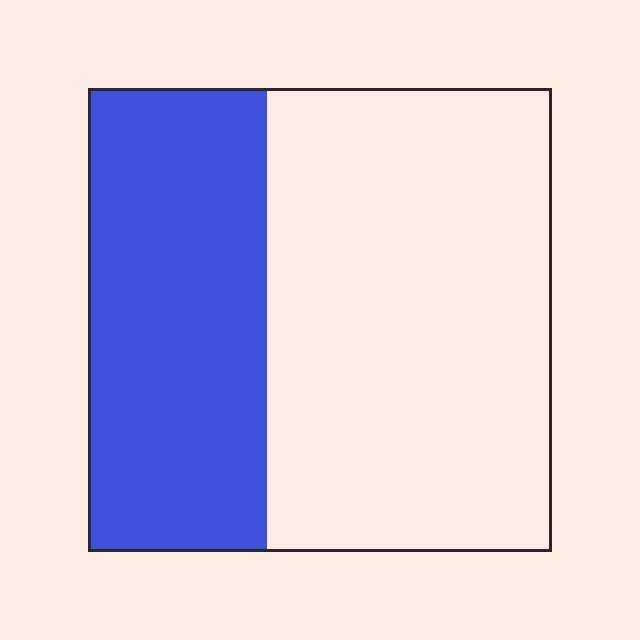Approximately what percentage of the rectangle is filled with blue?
Approximately 40%.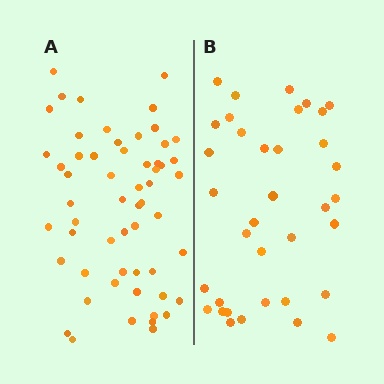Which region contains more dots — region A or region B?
Region A (the left region) has more dots.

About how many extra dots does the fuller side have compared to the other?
Region A has approximately 20 more dots than region B.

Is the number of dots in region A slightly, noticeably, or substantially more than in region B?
Region A has substantially more. The ratio is roughly 1.6 to 1.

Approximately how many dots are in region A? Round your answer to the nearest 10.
About 60 dots. (The exact count is 57, which rounds to 60.)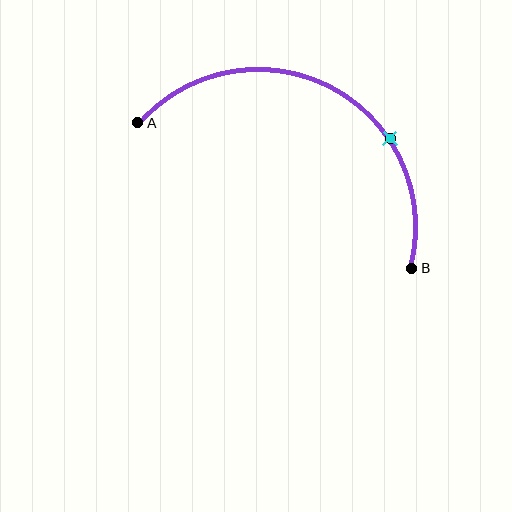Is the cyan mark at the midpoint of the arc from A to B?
No. The cyan mark lies on the arc but is closer to endpoint B. The arc midpoint would be at the point on the curve equidistant along the arc from both A and B.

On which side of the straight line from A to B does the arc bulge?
The arc bulges above the straight line connecting A and B.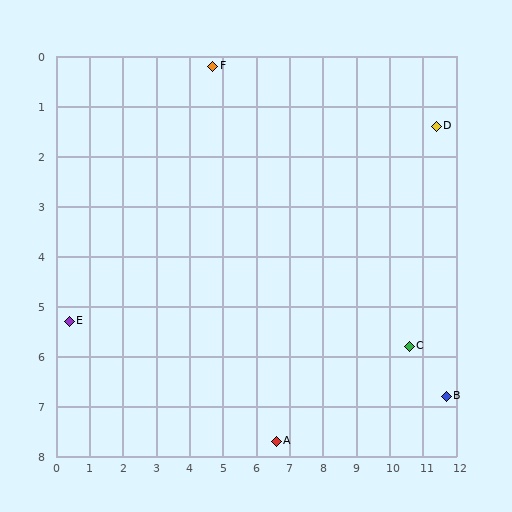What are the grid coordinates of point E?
Point E is at approximately (0.4, 5.3).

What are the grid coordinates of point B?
Point B is at approximately (11.7, 6.8).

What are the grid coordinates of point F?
Point F is at approximately (4.7, 0.2).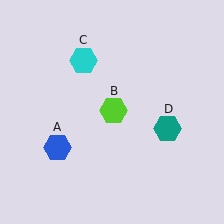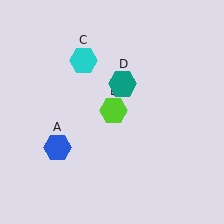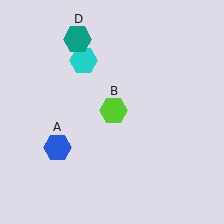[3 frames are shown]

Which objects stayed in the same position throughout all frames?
Blue hexagon (object A) and lime hexagon (object B) and cyan hexagon (object C) remained stationary.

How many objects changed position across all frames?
1 object changed position: teal hexagon (object D).